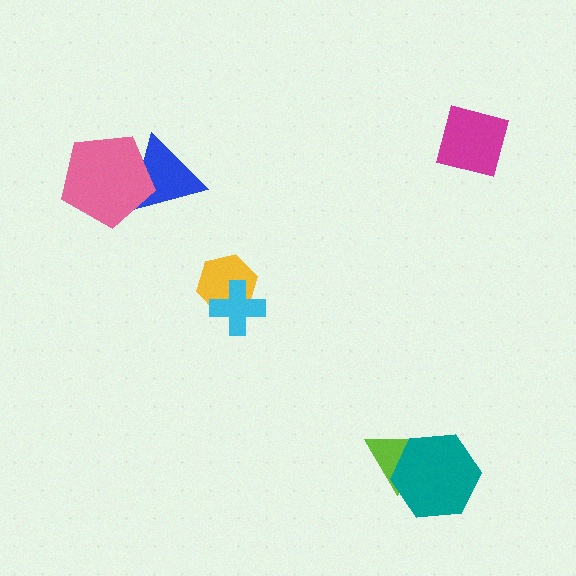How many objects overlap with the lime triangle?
1 object overlaps with the lime triangle.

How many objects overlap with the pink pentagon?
1 object overlaps with the pink pentagon.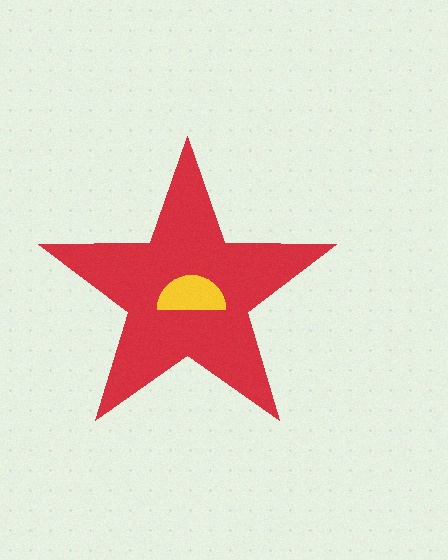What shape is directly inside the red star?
The yellow semicircle.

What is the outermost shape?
The red star.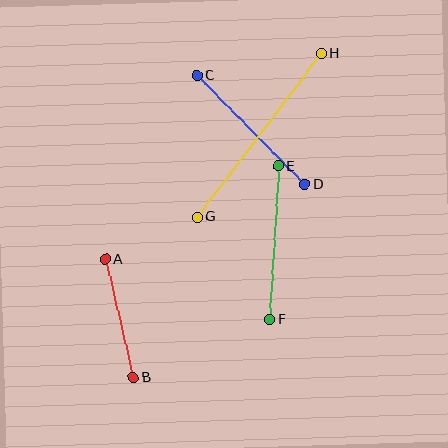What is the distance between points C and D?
The distance is approximately 153 pixels.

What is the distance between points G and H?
The distance is approximately 205 pixels.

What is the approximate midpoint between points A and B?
The midpoint is at approximately (119, 318) pixels.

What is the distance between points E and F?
The distance is approximately 154 pixels.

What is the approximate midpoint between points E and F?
The midpoint is at approximately (274, 243) pixels.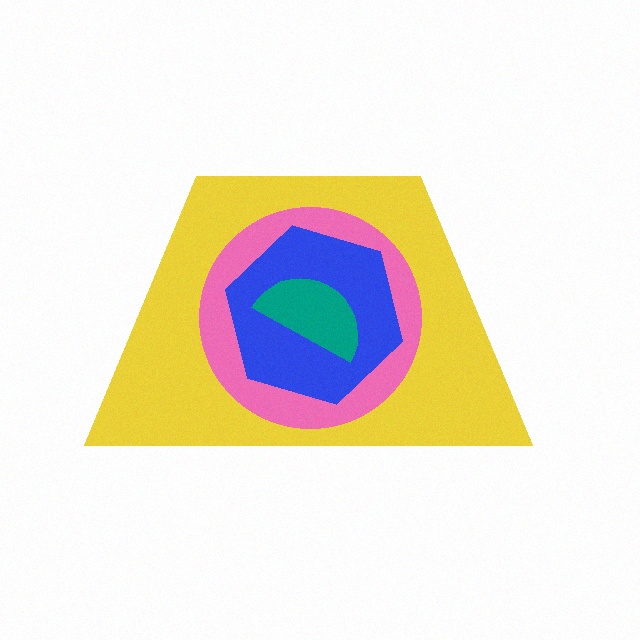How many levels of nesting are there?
4.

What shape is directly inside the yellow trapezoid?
The pink circle.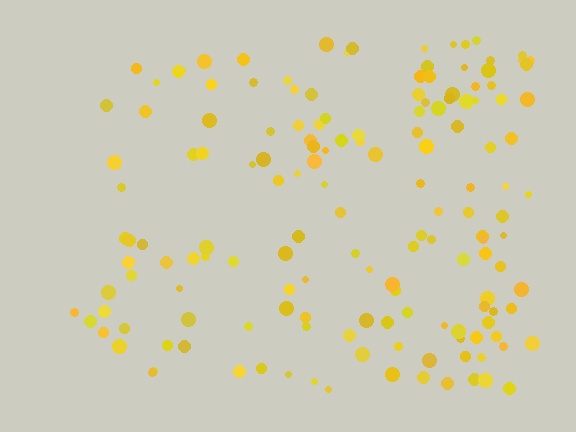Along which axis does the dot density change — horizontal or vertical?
Horizontal.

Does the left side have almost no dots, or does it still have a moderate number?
Still a moderate number, just noticeably fewer than the right.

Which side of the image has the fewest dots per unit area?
The left.